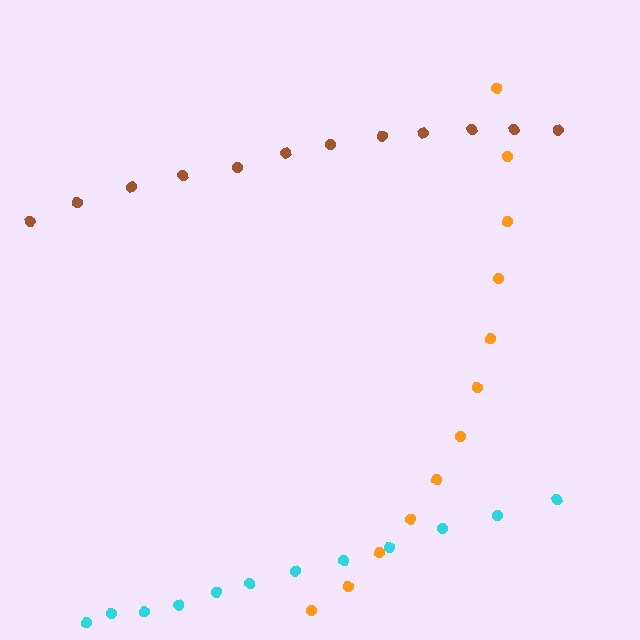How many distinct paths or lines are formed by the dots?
There are 3 distinct paths.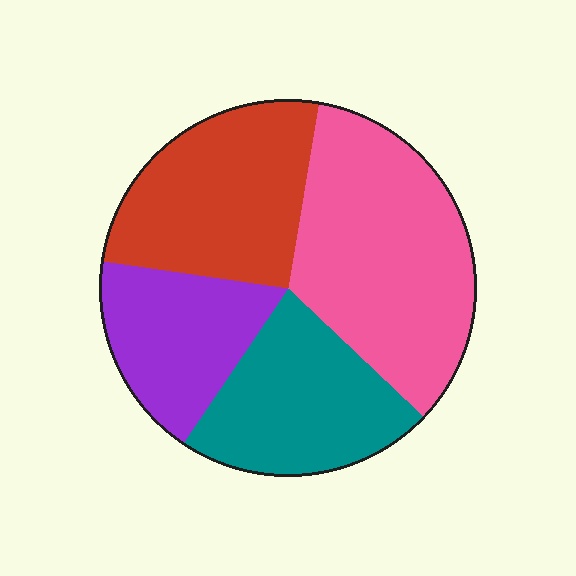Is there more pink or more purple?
Pink.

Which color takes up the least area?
Purple, at roughly 20%.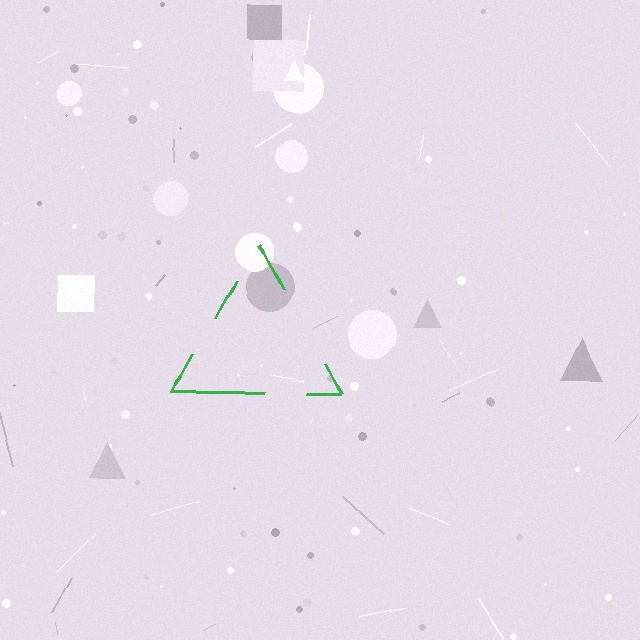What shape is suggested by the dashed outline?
The dashed outline suggests a triangle.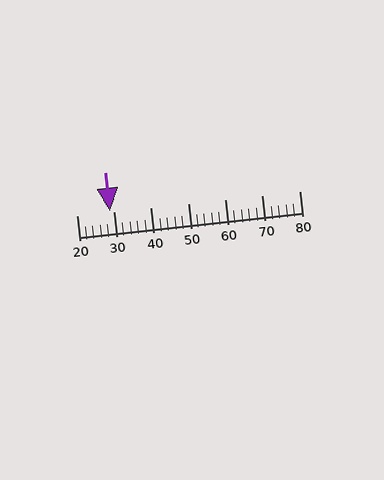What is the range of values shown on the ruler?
The ruler shows values from 20 to 80.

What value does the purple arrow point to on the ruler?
The purple arrow points to approximately 29.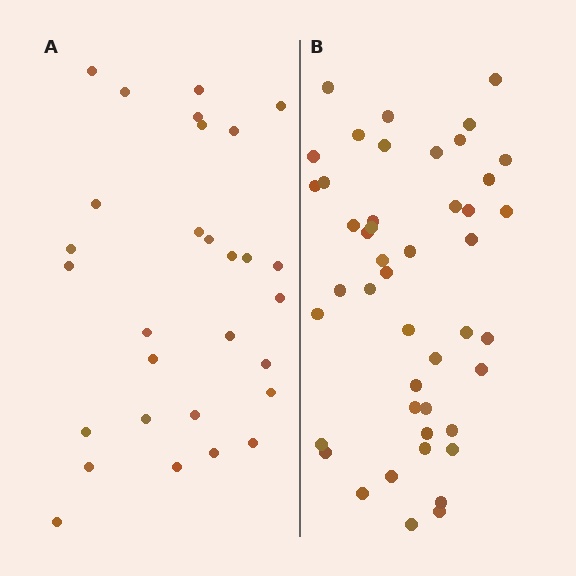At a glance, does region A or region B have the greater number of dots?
Region B (the right region) has more dots.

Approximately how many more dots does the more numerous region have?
Region B has approximately 15 more dots than region A.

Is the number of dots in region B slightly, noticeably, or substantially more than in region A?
Region B has substantially more. The ratio is roughly 1.6 to 1.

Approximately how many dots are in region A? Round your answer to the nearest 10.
About 30 dots. (The exact count is 29, which rounds to 30.)